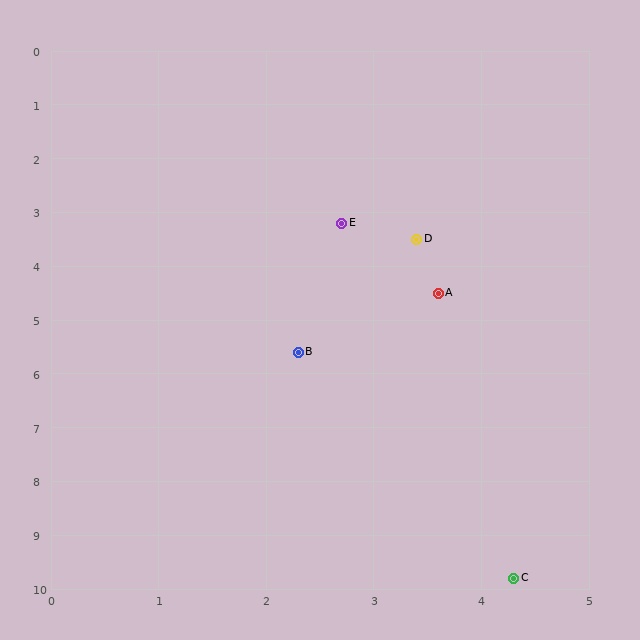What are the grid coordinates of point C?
Point C is at approximately (4.3, 9.8).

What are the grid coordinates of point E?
Point E is at approximately (2.7, 3.2).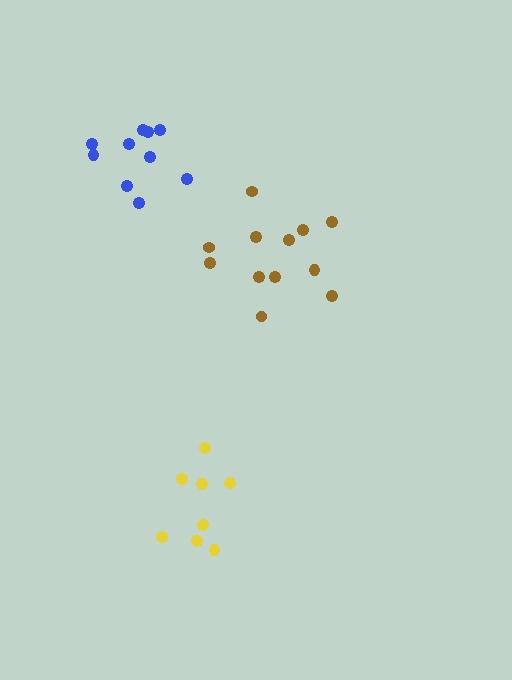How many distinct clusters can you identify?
There are 3 distinct clusters.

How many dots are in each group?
Group 1: 10 dots, Group 2: 8 dots, Group 3: 12 dots (30 total).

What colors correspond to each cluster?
The clusters are colored: blue, yellow, brown.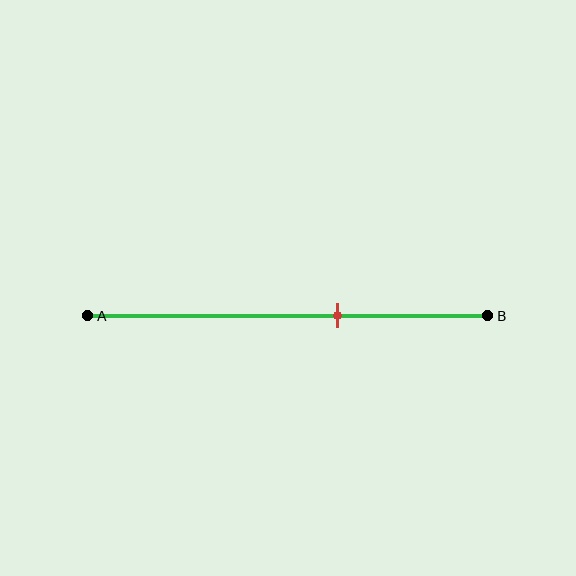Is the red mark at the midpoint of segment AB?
No, the mark is at about 60% from A, not at the 50% midpoint.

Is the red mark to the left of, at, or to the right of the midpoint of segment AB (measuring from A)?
The red mark is to the right of the midpoint of segment AB.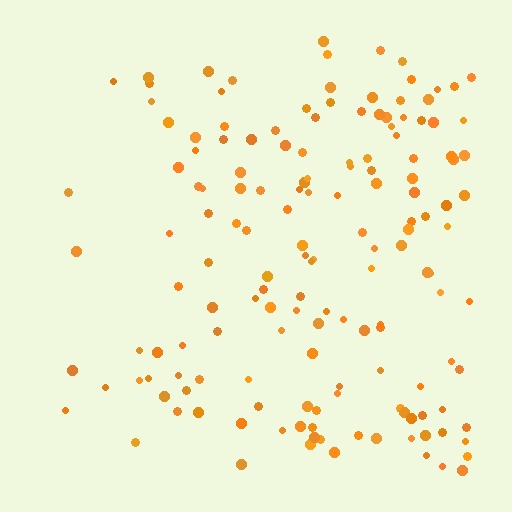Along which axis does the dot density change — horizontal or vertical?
Horizontal.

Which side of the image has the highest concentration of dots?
The right.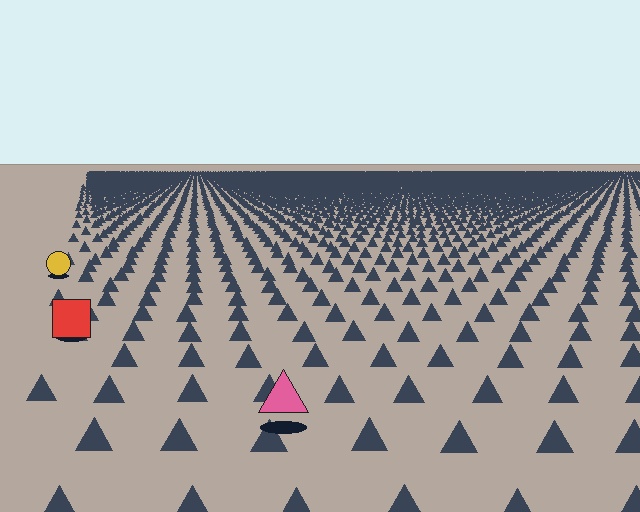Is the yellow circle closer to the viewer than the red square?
No. The red square is closer — you can tell from the texture gradient: the ground texture is coarser near it.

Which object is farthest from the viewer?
The yellow circle is farthest from the viewer. It appears smaller and the ground texture around it is denser.